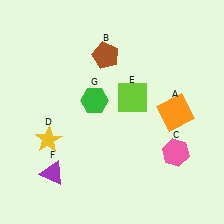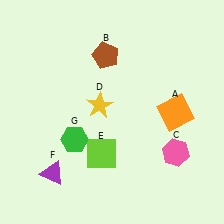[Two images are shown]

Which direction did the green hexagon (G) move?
The green hexagon (G) moved down.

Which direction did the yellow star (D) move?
The yellow star (D) moved right.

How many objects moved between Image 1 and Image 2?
3 objects moved between the two images.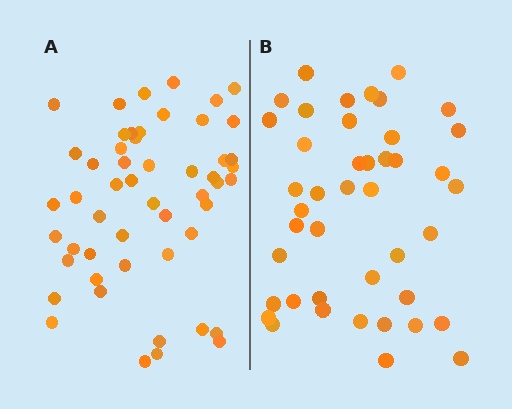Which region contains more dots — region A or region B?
Region A (the left region) has more dots.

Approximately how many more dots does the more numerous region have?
Region A has roughly 8 or so more dots than region B.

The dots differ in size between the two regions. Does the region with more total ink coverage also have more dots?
No. Region B has more total ink coverage because its dots are larger, but region A actually contains more individual dots. Total area can be misleading — the number of items is what matters here.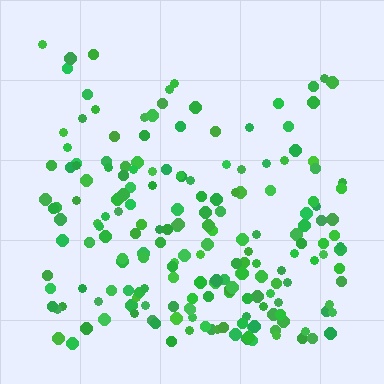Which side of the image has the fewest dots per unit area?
The top.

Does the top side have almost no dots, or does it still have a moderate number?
Still a moderate number, just noticeably fewer than the bottom.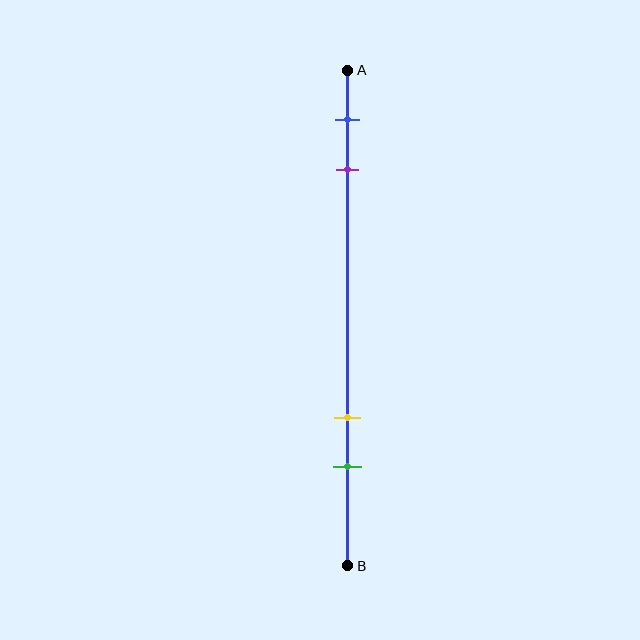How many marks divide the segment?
There are 4 marks dividing the segment.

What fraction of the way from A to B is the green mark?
The green mark is approximately 80% (0.8) of the way from A to B.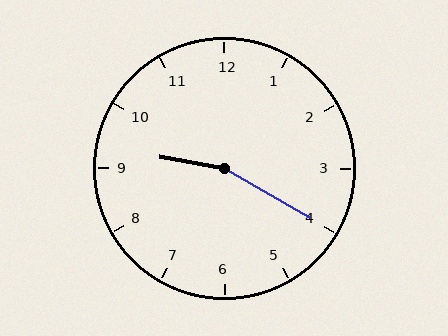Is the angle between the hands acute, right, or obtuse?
It is obtuse.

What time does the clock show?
9:20.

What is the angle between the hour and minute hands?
Approximately 160 degrees.